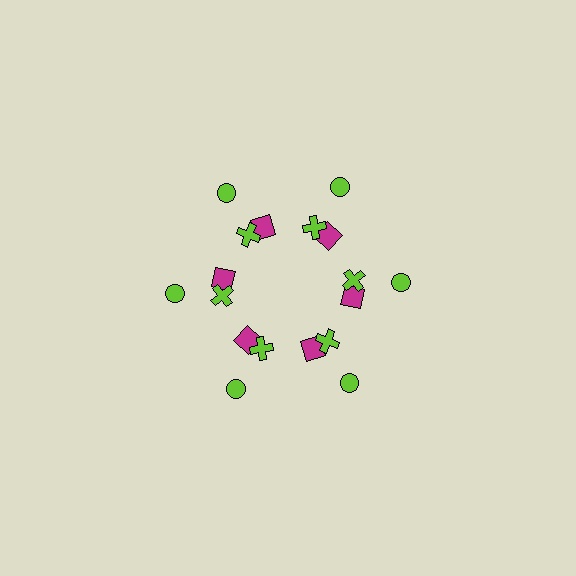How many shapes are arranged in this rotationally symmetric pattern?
There are 18 shapes, arranged in 6 groups of 3.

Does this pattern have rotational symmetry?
Yes, this pattern has 6-fold rotational symmetry. It looks the same after rotating 60 degrees around the center.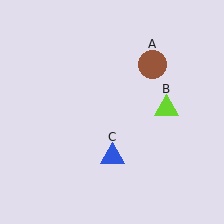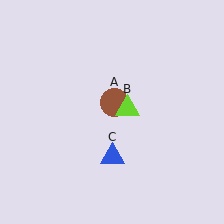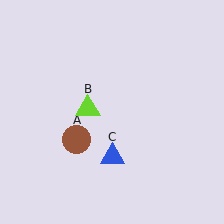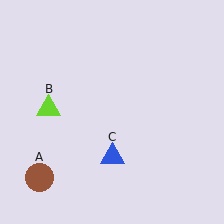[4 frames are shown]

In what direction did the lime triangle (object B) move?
The lime triangle (object B) moved left.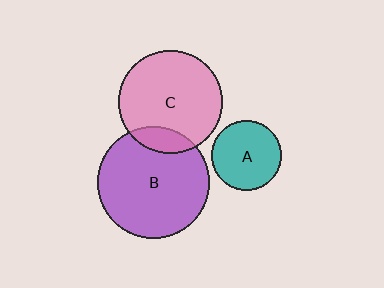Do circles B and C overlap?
Yes.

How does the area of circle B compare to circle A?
Approximately 2.5 times.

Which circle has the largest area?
Circle B (purple).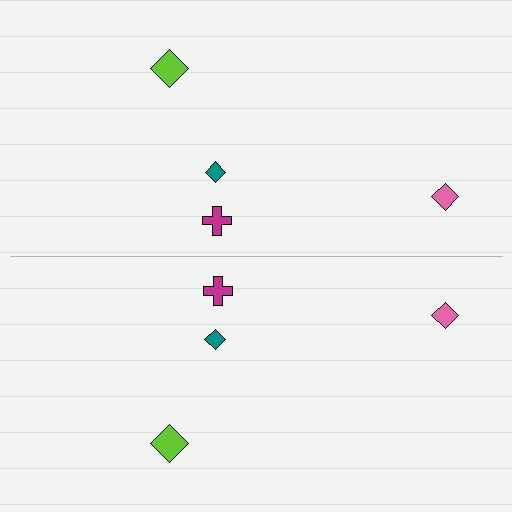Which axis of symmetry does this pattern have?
The pattern has a horizontal axis of symmetry running through the center of the image.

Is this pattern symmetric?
Yes, this pattern has bilateral (reflection) symmetry.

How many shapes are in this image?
There are 8 shapes in this image.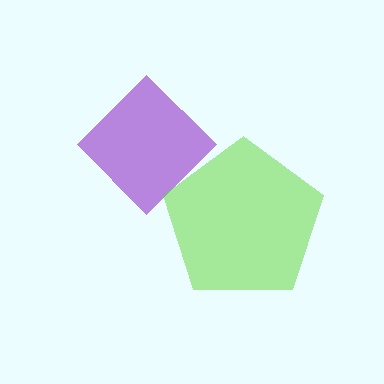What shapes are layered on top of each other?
The layered shapes are: a purple diamond, a lime pentagon.